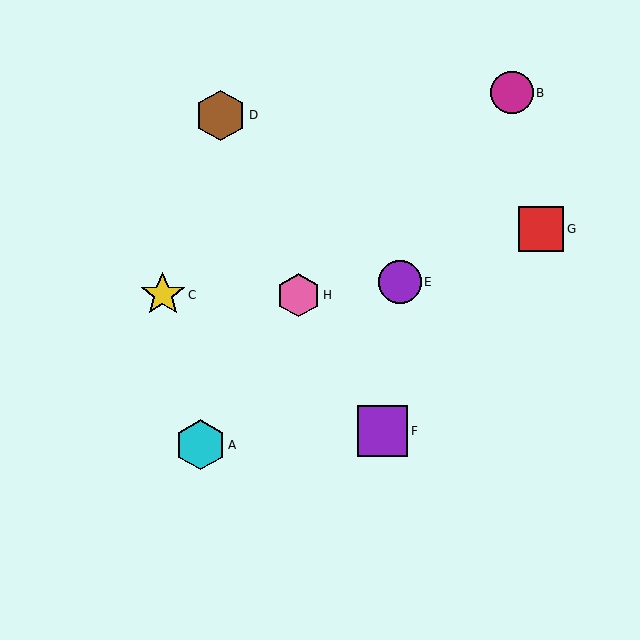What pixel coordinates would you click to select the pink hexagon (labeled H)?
Click at (298, 295) to select the pink hexagon H.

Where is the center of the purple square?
The center of the purple square is at (382, 431).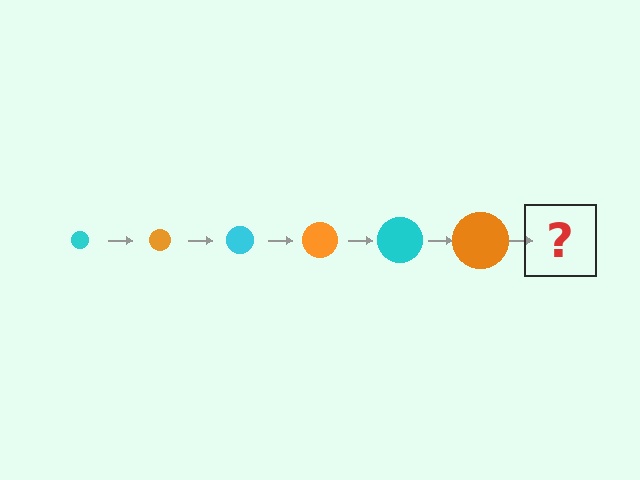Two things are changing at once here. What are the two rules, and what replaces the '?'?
The two rules are that the circle grows larger each step and the color cycles through cyan and orange. The '?' should be a cyan circle, larger than the previous one.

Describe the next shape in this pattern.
It should be a cyan circle, larger than the previous one.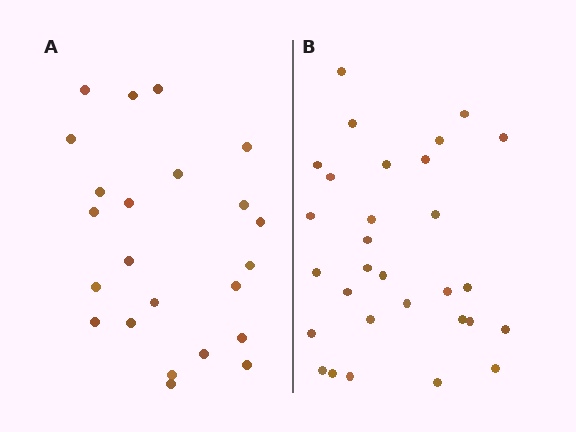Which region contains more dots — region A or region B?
Region B (the right region) has more dots.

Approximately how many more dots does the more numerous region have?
Region B has roughly 8 or so more dots than region A.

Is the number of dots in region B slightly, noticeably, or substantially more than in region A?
Region B has noticeably more, but not dramatically so. The ratio is roughly 1.3 to 1.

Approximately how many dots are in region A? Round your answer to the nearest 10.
About 20 dots. (The exact count is 23, which rounds to 20.)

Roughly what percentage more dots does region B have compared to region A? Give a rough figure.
About 30% more.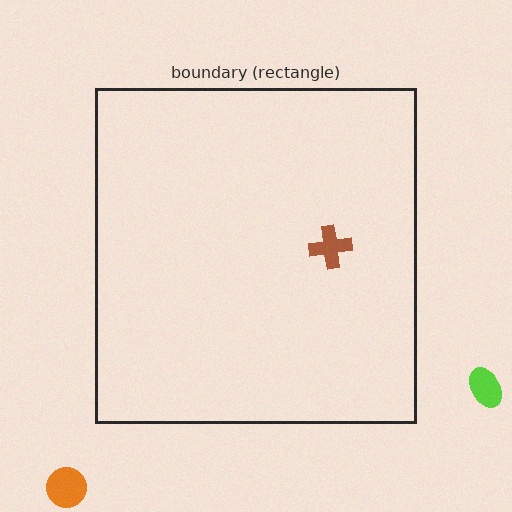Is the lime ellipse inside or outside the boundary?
Outside.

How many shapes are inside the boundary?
1 inside, 2 outside.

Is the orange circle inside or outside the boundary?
Outside.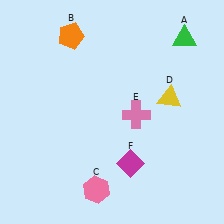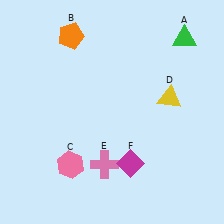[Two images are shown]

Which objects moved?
The objects that moved are: the pink hexagon (C), the pink cross (E).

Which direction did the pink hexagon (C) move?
The pink hexagon (C) moved left.